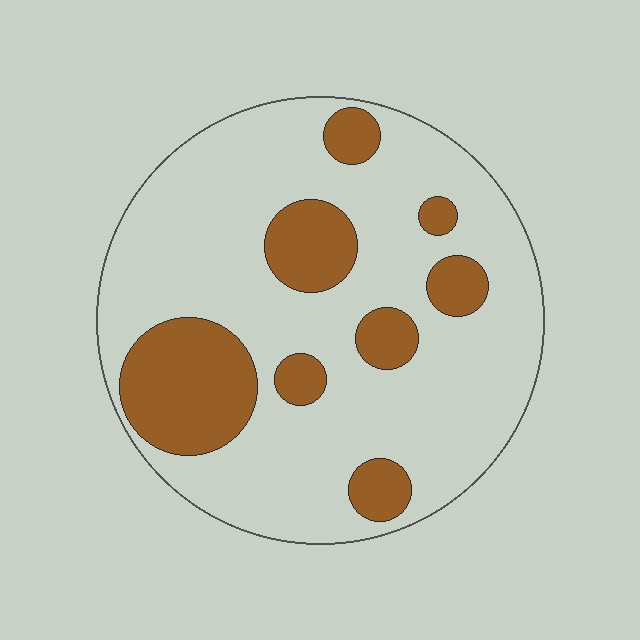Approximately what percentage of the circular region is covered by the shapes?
Approximately 25%.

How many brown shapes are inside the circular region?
8.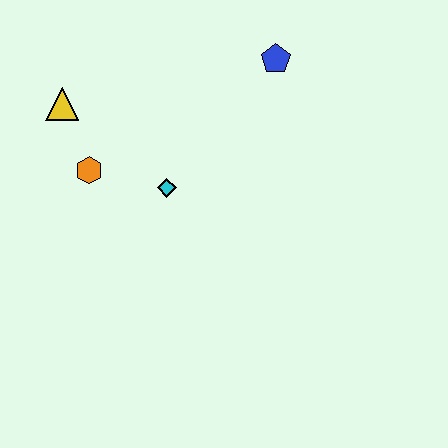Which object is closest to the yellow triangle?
The orange hexagon is closest to the yellow triangle.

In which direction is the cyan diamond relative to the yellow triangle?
The cyan diamond is to the right of the yellow triangle.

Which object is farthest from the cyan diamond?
The blue pentagon is farthest from the cyan diamond.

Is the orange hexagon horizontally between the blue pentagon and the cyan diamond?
No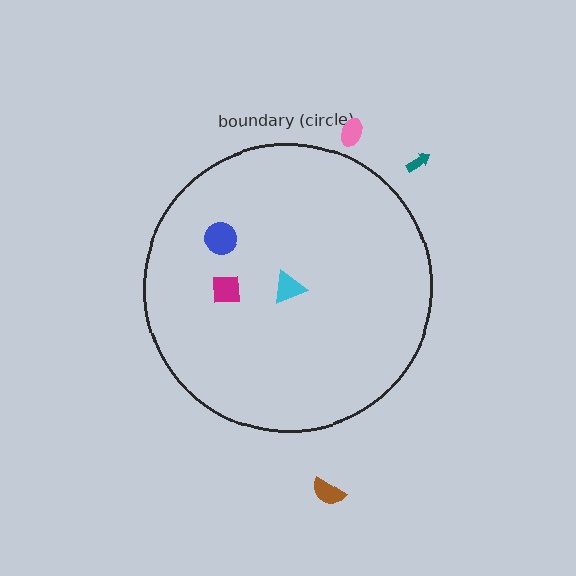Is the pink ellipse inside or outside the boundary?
Outside.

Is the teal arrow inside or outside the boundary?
Outside.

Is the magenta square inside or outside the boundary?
Inside.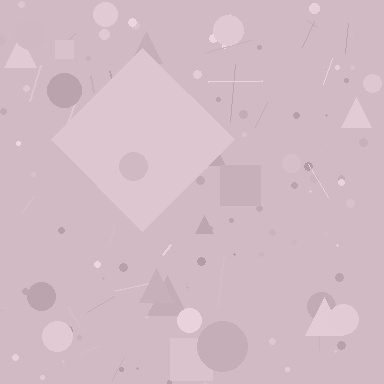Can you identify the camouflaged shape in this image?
The camouflaged shape is a diamond.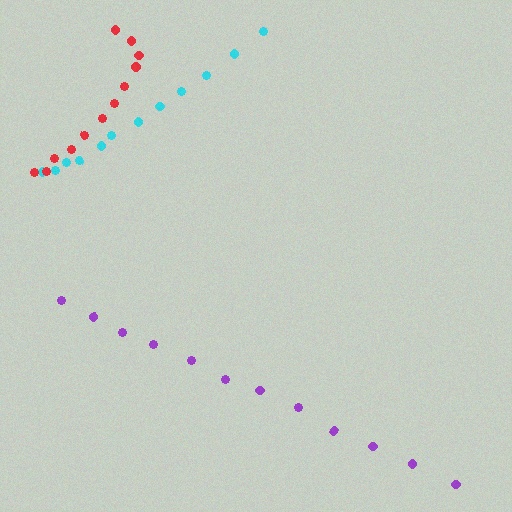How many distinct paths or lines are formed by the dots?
There are 3 distinct paths.